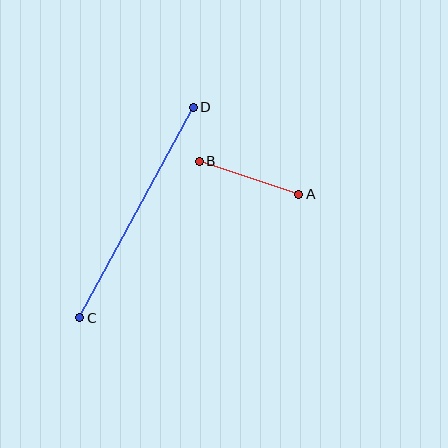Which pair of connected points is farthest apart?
Points C and D are farthest apart.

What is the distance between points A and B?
The distance is approximately 105 pixels.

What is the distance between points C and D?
The distance is approximately 239 pixels.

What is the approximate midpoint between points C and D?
The midpoint is at approximately (137, 213) pixels.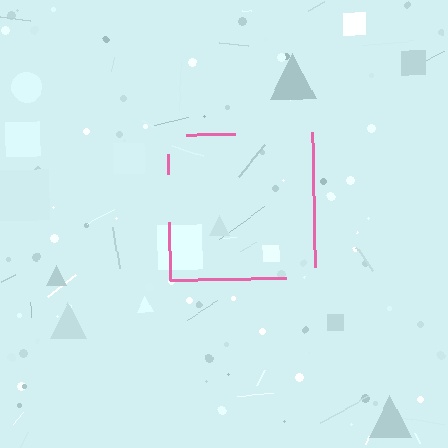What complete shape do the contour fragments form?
The contour fragments form a square.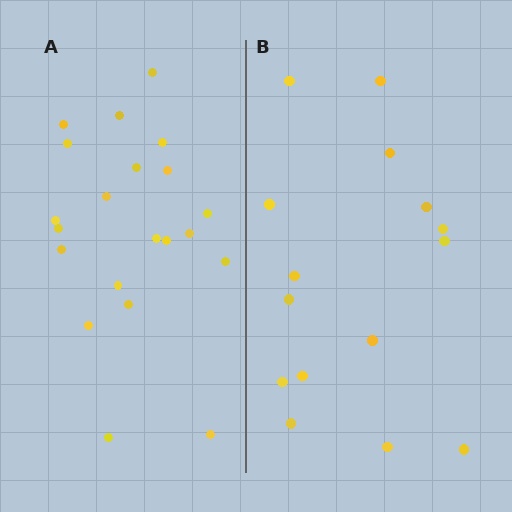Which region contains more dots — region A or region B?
Region A (the left region) has more dots.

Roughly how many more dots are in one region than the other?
Region A has about 6 more dots than region B.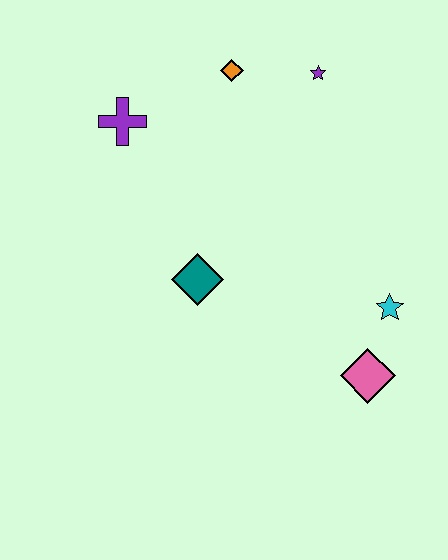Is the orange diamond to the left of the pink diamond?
Yes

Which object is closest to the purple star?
The orange diamond is closest to the purple star.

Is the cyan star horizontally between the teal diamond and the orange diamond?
No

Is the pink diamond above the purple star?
No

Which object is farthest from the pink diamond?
The purple cross is farthest from the pink diamond.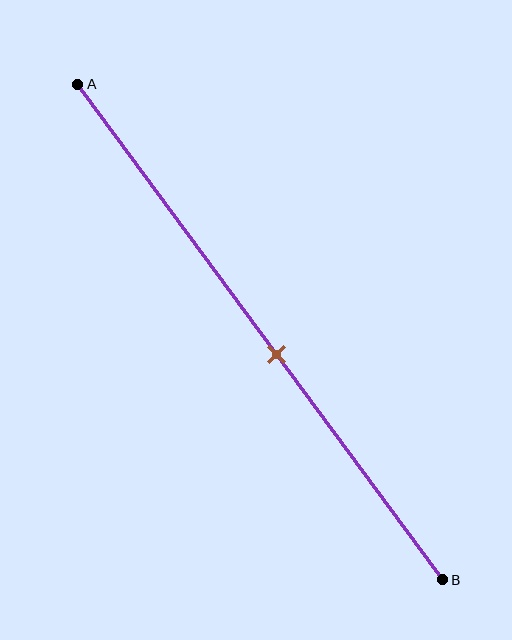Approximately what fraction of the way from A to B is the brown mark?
The brown mark is approximately 55% of the way from A to B.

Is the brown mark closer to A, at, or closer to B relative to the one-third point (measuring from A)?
The brown mark is closer to point B than the one-third point of segment AB.